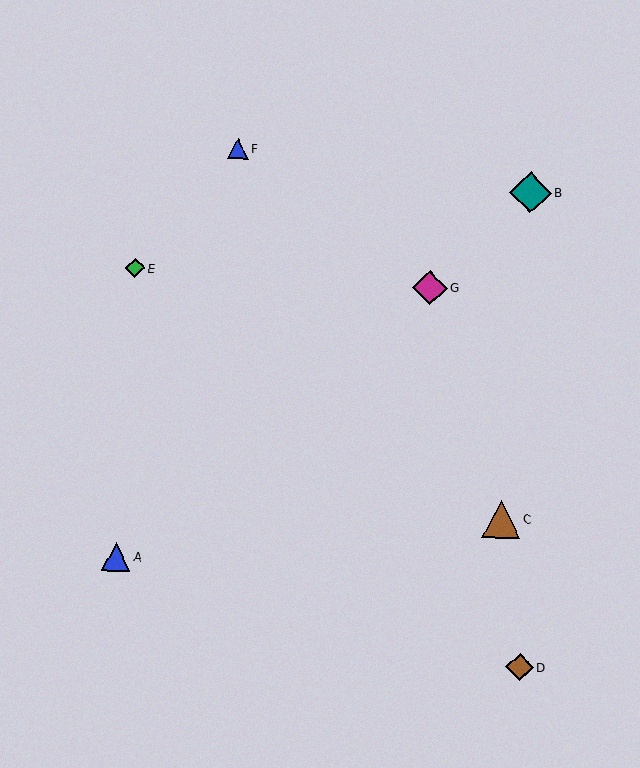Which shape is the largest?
The teal diamond (labeled B) is the largest.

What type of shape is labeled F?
Shape F is a blue triangle.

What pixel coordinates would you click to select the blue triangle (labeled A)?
Click at (116, 556) to select the blue triangle A.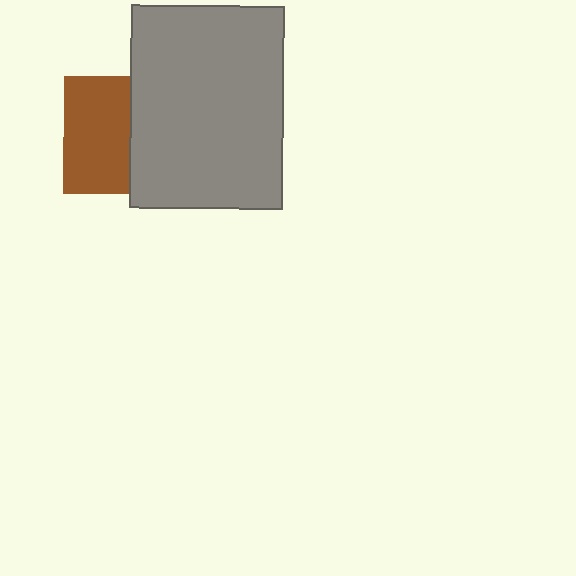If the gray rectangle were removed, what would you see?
You would see the complete brown square.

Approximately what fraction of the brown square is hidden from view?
Roughly 44% of the brown square is hidden behind the gray rectangle.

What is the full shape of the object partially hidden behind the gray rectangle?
The partially hidden object is a brown square.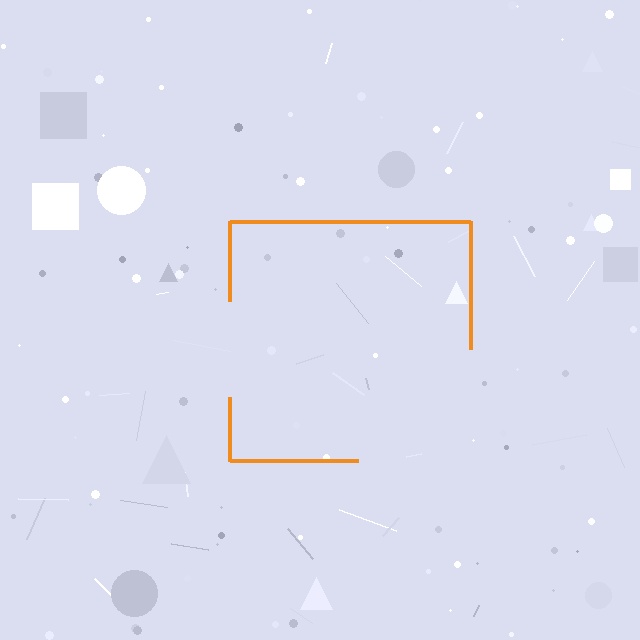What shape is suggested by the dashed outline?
The dashed outline suggests a square.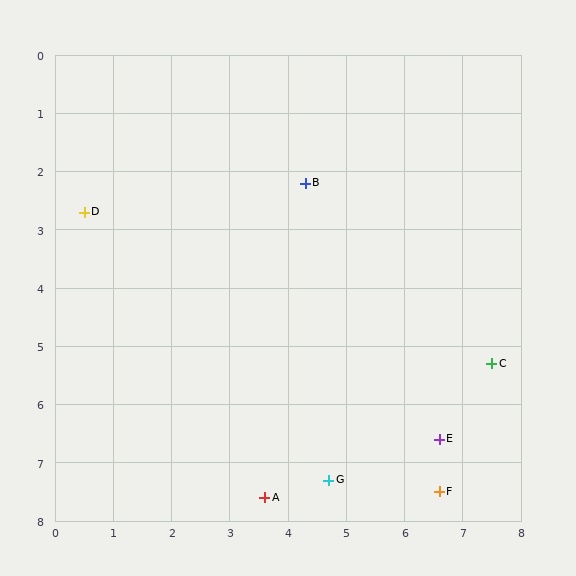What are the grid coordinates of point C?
Point C is at approximately (7.5, 5.3).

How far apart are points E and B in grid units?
Points E and B are about 5.0 grid units apart.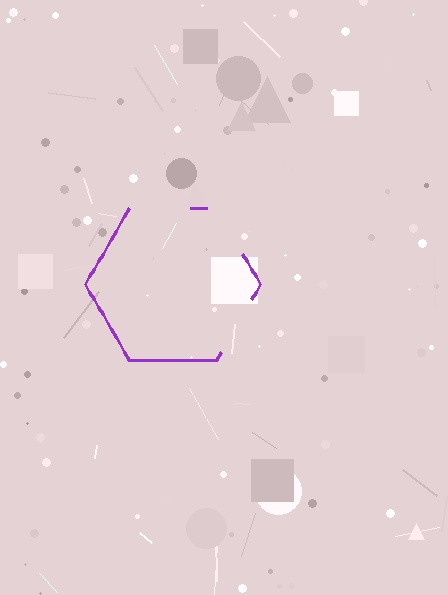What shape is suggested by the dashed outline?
The dashed outline suggests a hexagon.